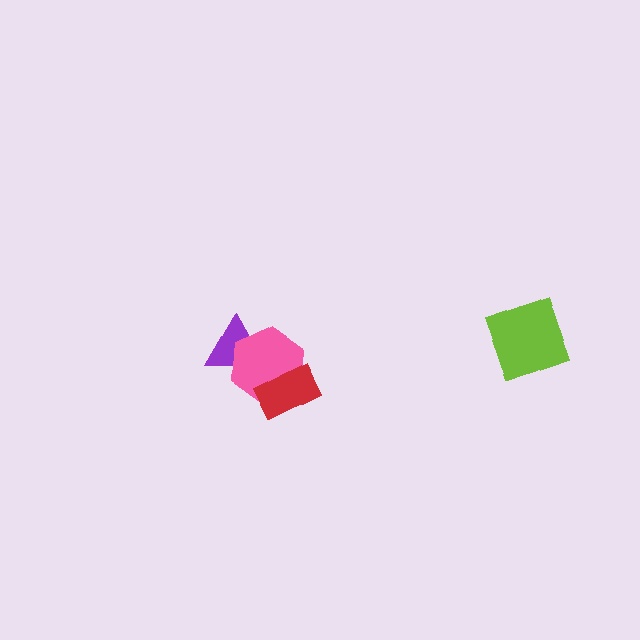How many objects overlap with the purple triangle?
1 object overlaps with the purple triangle.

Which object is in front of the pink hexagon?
The red rectangle is in front of the pink hexagon.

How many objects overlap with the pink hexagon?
2 objects overlap with the pink hexagon.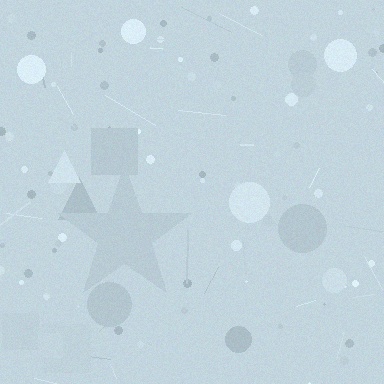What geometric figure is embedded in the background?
A star is embedded in the background.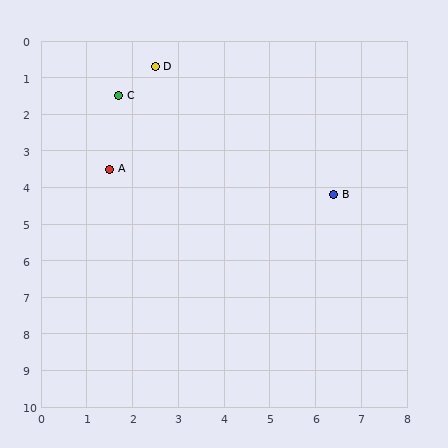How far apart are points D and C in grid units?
Points D and C are about 1.1 grid units apart.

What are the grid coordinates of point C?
Point C is at approximately (1.7, 1.5).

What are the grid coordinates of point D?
Point D is at approximately (2.5, 0.7).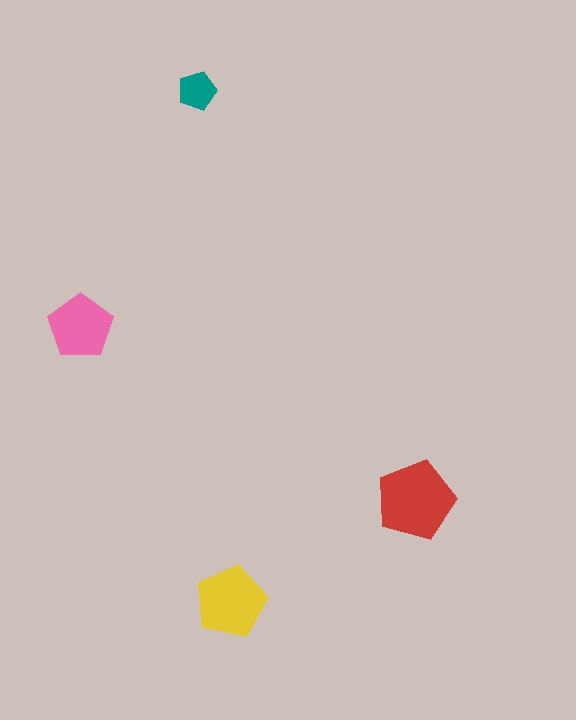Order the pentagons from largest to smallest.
the red one, the yellow one, the pink one, the teal one.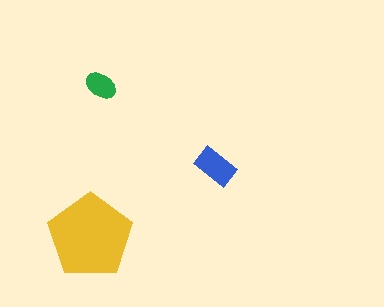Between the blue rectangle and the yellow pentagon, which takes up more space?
The yellow pentagon.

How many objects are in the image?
There are 3 objects in the image.